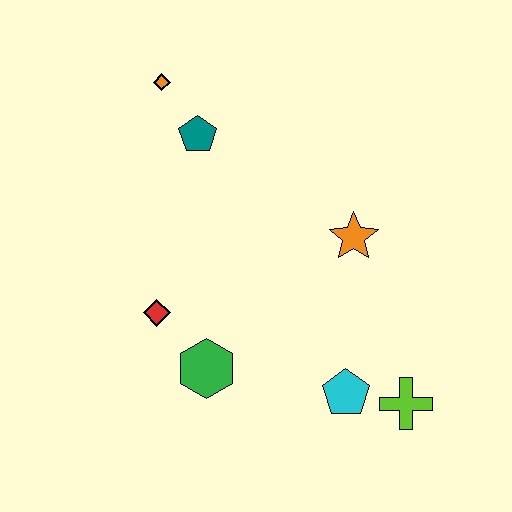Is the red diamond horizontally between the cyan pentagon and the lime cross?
No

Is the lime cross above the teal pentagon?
No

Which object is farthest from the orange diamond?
The lime cross is farthest from the orange diamond.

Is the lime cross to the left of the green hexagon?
No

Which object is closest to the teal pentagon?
The orange diamond is closest to the teal pentagon.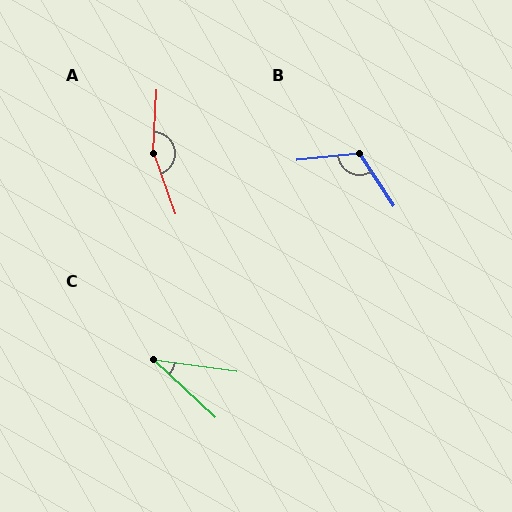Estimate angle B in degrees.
Approximately 118 degrees.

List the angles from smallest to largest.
C (35°), B (118°), A (158°).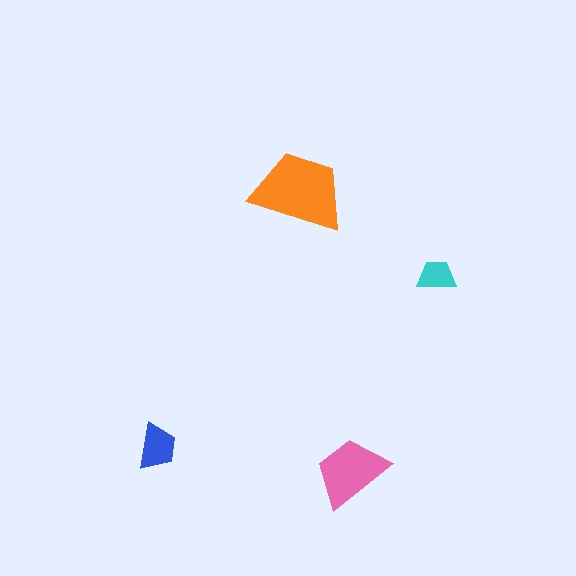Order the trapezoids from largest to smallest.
the orange one, the pink one, the blue one, the cyan one.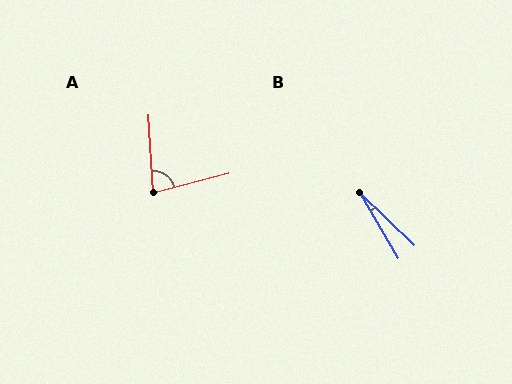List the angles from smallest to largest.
B (16°), A (79°).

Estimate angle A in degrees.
Approximately 79 degrees.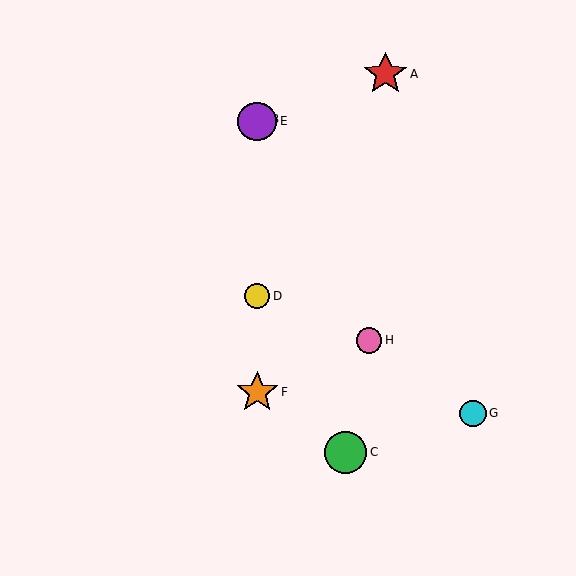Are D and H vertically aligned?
No, D is at x≈257 and H is at x≈369.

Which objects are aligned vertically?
Objects B, D, E, F are aligned vertically.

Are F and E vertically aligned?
Yes, both are at x≈257.